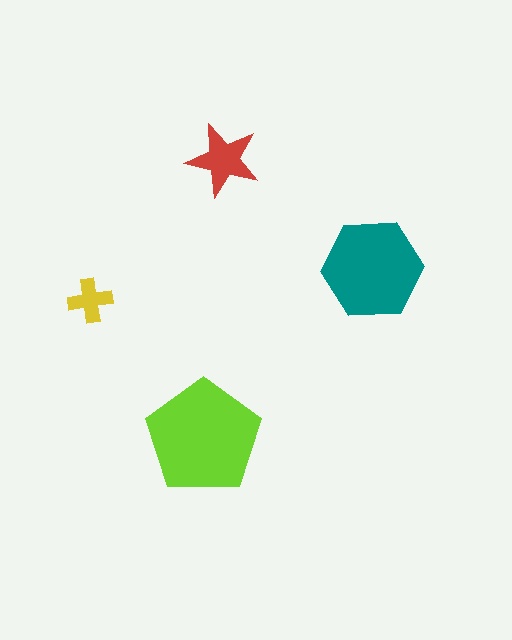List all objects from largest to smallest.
The lime pentagon, the teal hexagon, the red star, the yellow cross.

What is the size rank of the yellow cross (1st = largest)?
4th.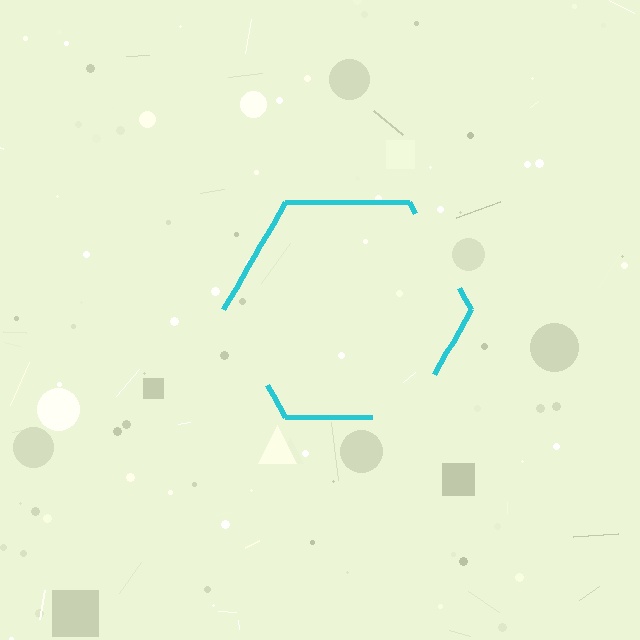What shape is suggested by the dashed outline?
The dashed outline suggests a hexagon.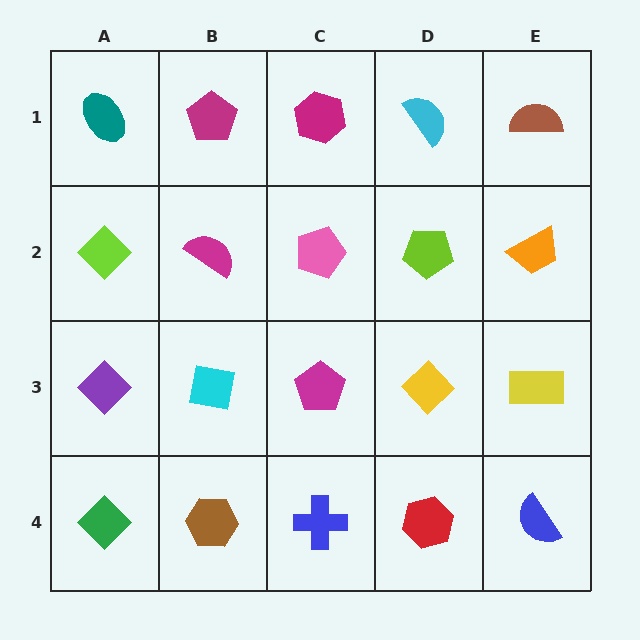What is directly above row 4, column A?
A purple diamond.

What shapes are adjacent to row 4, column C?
A magenta pentagon (row 3, column C), a brown hexagon (row 4, column B), a red hexagon (row 4, column D).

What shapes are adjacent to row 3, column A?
A lime diamond (row 2, column A), a green diamond (row 4, column A), a cyan square (row 3, column B).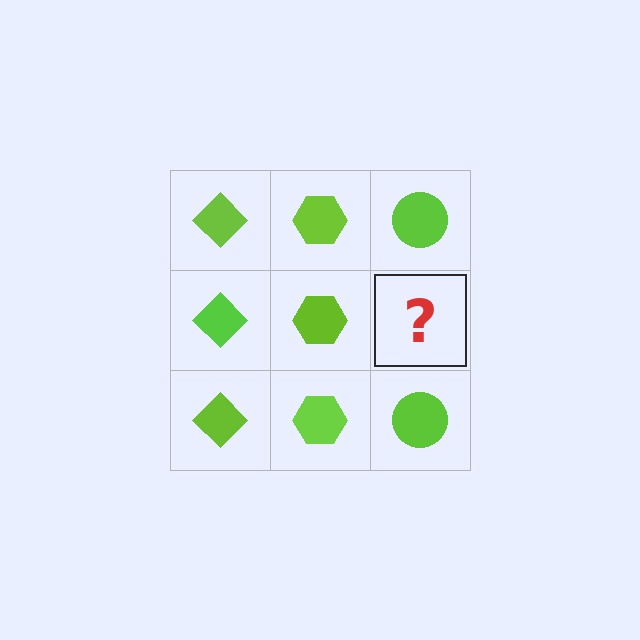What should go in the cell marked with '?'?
The missing cell should contain a lime circle.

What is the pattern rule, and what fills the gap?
The rule is that each column has a consistent shape. The gap should be filled with a lime circle.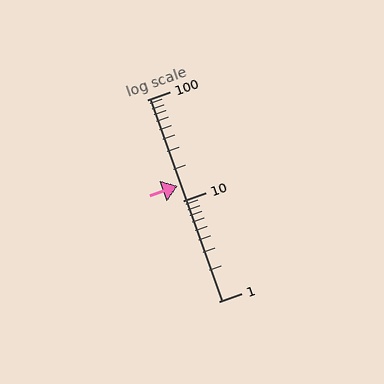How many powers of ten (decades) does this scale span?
The scale spans 2 decades, from 1 to 100.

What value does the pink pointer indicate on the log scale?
The pointer indicates approximately 14.